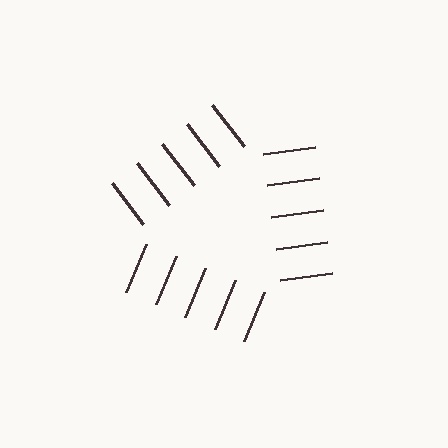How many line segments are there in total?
15 — 5 along each of the 3 edges.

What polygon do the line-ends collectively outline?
An illusory triangle — the line segments terminate on its edges but no continuous stroke is drawn.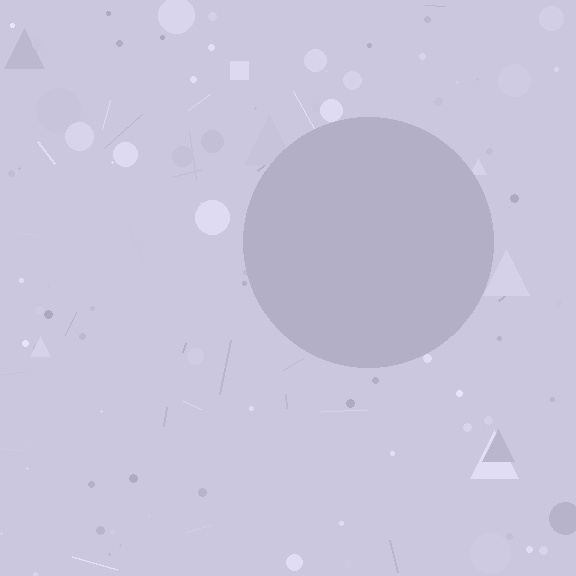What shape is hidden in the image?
A circle is hidden in the image.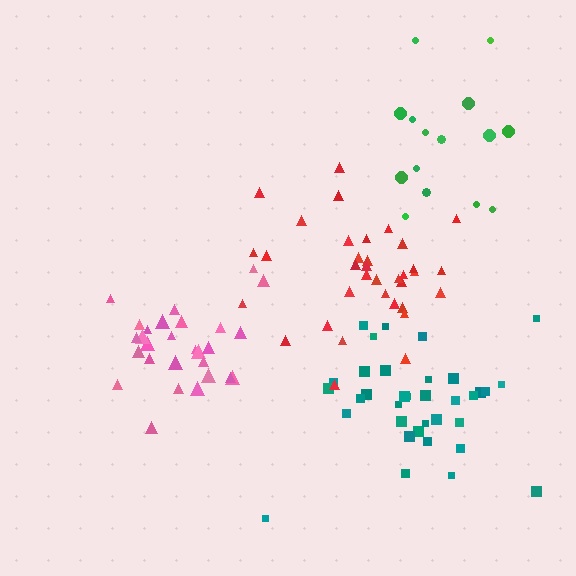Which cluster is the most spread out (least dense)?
Green.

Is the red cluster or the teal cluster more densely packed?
Red.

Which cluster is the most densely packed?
Pink.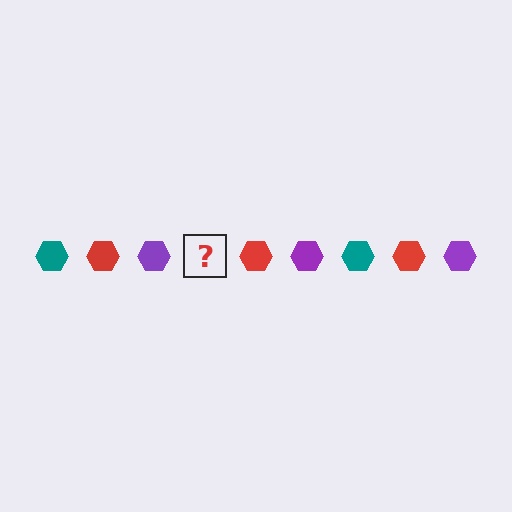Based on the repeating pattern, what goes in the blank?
The blank should be a teal hexagon.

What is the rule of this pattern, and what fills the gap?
The rule is that the pattern cycles through teal, red, purple hexagons. The gap should be filled with a teal hexagon.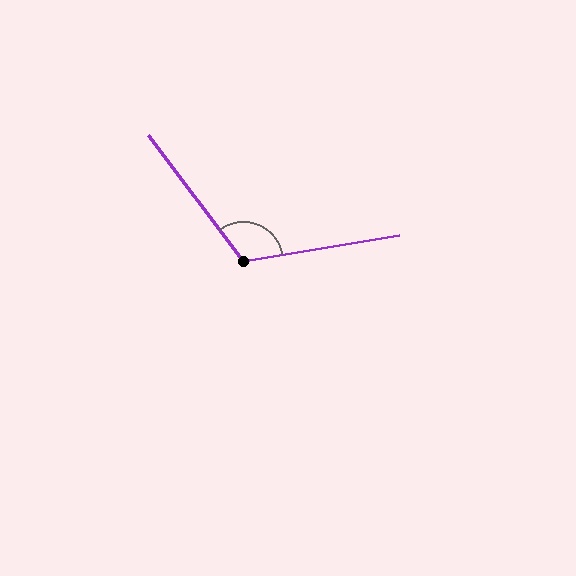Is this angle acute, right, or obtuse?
It is obtuse.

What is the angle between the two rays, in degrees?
Approximately 117 degrees.